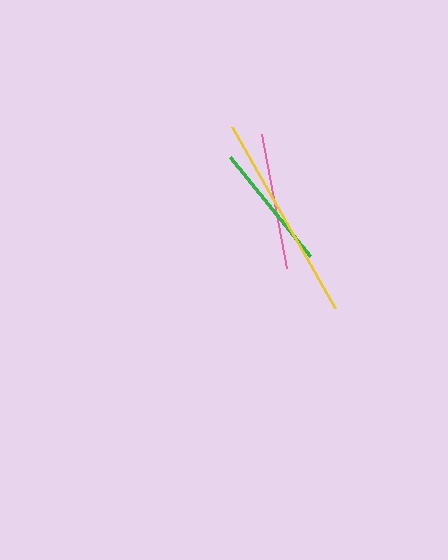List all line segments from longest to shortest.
From longest to shortest: yellow, pink, green.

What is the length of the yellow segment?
The yellow segment is approximately 209 pixels long.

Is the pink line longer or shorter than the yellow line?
The yellow line is longer than the pink line.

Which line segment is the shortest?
The green line is the shortest at approximately 127 pixels.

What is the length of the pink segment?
The pink segment is approximately 137 pixels long.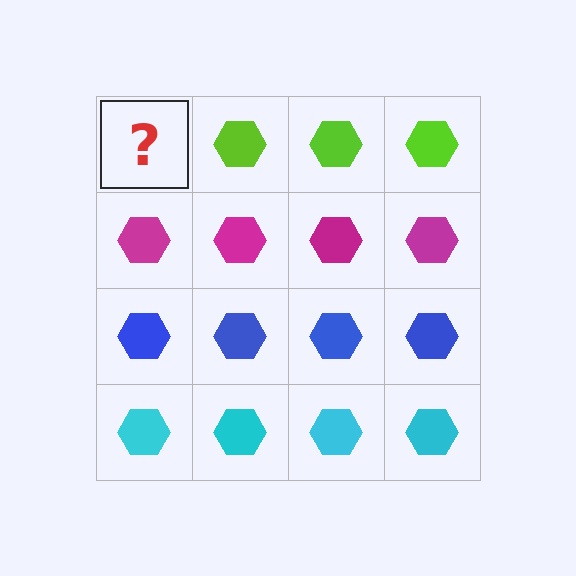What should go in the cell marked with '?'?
The missing cell should contain a lime hexagon.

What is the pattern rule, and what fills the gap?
The rule is that each row has a consistent color. The gap should be filled with a lime hexagon.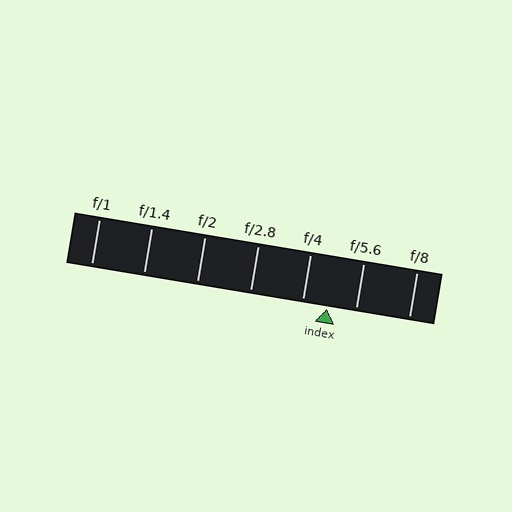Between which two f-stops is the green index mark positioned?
The index mark is between f/4 and f/5.6.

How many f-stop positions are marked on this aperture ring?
There are 7 f-stop positions marked.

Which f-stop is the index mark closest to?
The index mark is closest to f/4.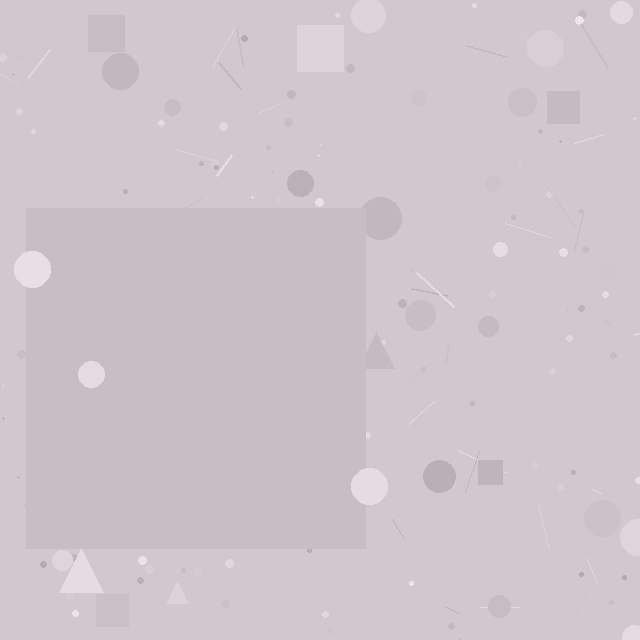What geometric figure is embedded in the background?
A square is embedded in the background.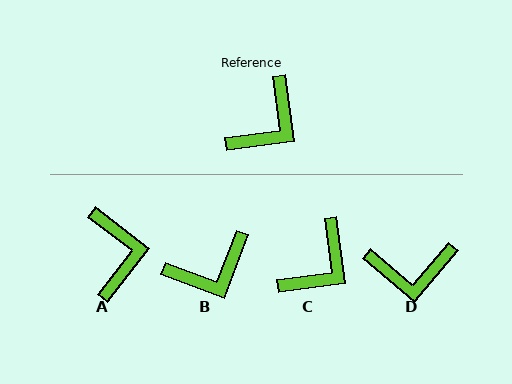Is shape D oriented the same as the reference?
No, it is off by about 48 degrees.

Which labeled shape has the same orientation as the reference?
C.